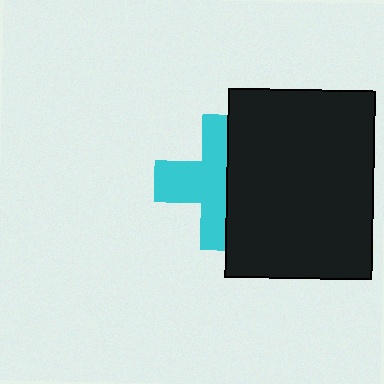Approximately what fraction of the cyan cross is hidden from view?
Roughly 45% of the cyan cross is hidden behind the black rectangle.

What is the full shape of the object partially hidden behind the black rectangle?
The partially hidden object is a cyan cross.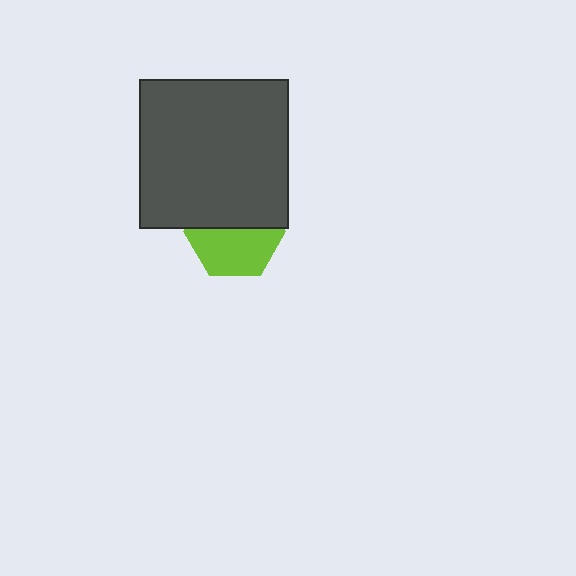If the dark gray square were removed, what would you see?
You would see the complete lime hexagon.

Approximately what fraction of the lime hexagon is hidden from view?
Roughly 47% of the lime hexagon is hidden behind the dark gray square.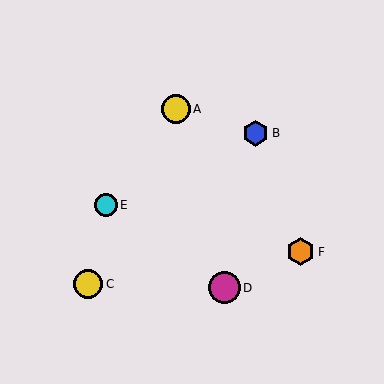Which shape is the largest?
The magenta circle (labeled D) is the largest.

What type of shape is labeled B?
Shape B is a blue hexagon.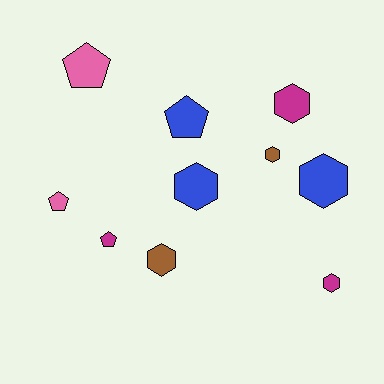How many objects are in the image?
There are 10 objects.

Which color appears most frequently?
Blue, with 3 objects.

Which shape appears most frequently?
Hexagon, with 6 objects.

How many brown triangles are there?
There are no brown triangles.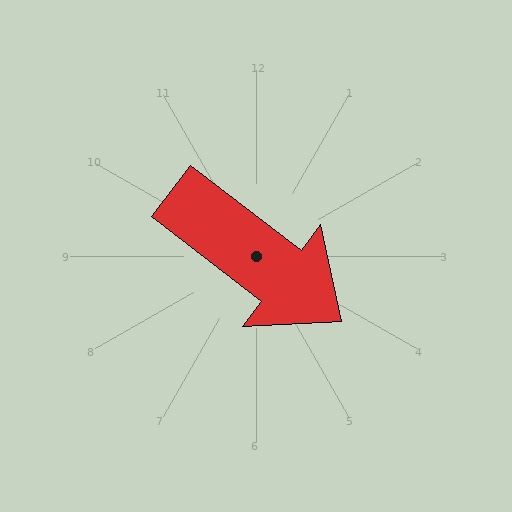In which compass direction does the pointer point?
Southeast.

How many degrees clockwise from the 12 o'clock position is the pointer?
Approximately 128 degrees.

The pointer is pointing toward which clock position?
Roughly 4 o'clock.